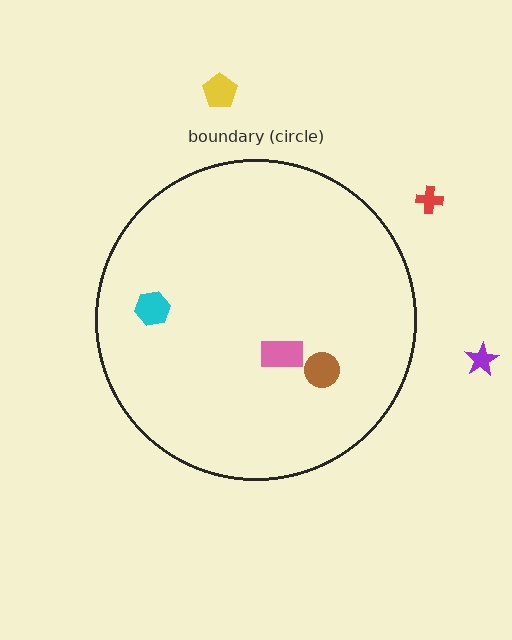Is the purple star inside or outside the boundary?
Outside.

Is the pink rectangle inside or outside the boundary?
Inside.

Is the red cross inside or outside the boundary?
Outside.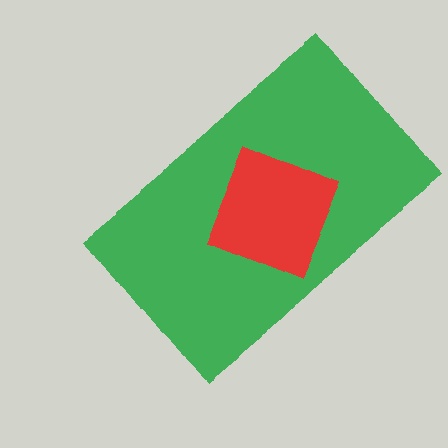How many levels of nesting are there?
2.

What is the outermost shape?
The green rectangle.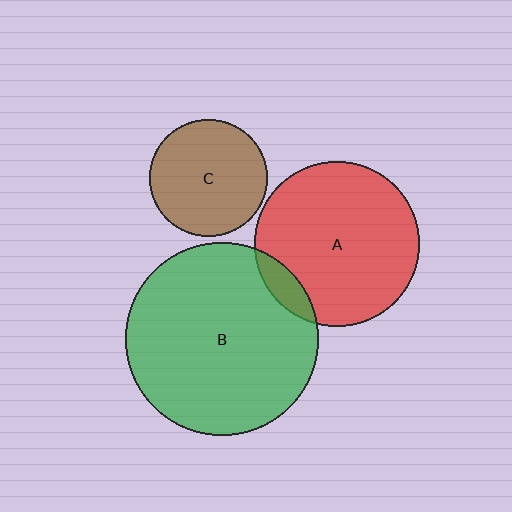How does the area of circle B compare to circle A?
Approximately 1.4 times.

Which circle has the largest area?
Circle B (green).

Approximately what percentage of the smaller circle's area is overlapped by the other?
Approximately 10%.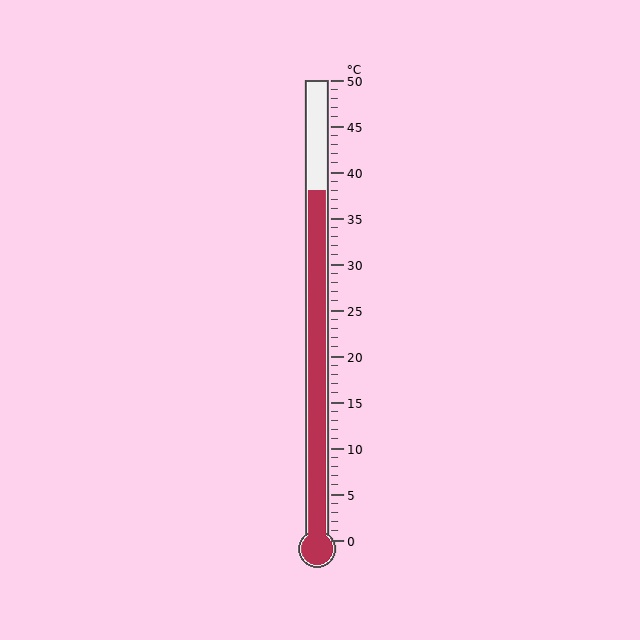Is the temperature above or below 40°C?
The temperature is below 40°C.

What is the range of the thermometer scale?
The thermometer scale ranges from 0°C to 50°C.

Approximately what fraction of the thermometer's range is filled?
The thermometer is filled to approximately 75% of its range.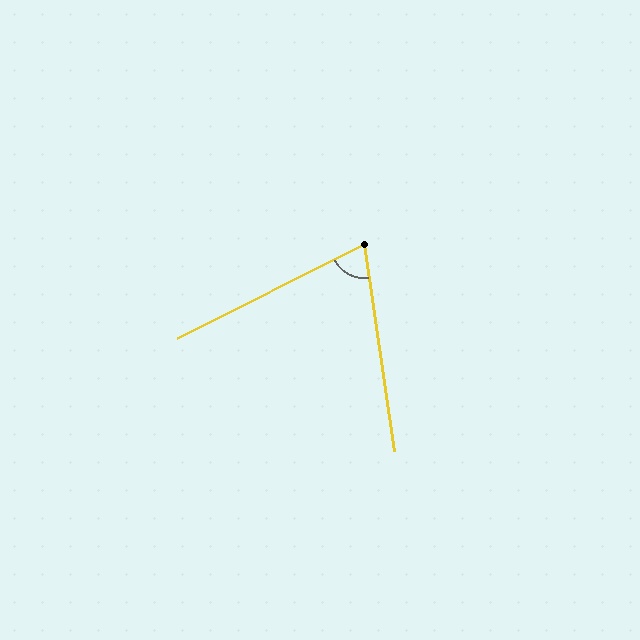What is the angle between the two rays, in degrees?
Approximately 72 degrees.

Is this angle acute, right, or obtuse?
It is acute.